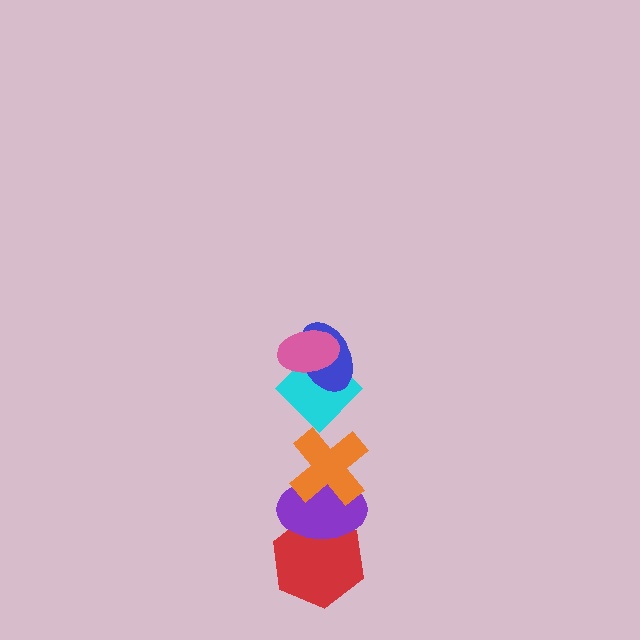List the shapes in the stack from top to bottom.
From top to bottom: the pink ellipse, the blue ellipse, the cyan diamond, the orange cross, the purple ellipse, the red hexagon.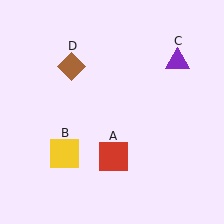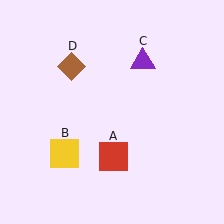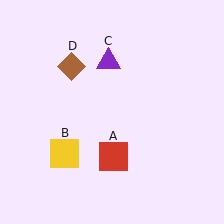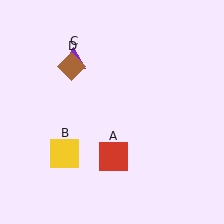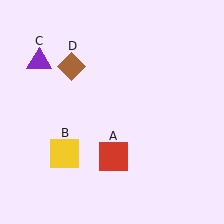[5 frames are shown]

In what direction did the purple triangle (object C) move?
The purple triangle (object C) moved left.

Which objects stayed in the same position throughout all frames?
Red square (object A) and yellow square (object B) and brown diamond (object D) remained stationary.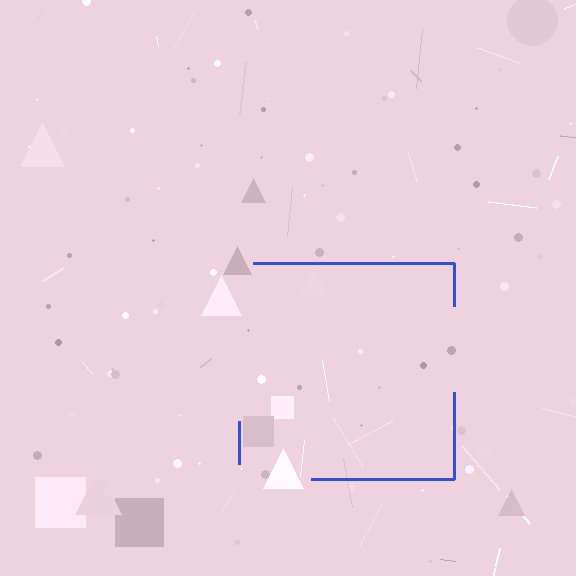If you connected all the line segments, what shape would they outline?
They would outline a square.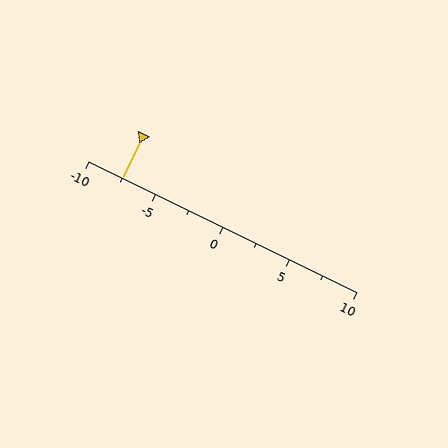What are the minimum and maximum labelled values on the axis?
The axis runs from -10 to 10.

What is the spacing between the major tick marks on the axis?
The major ticks are spaced 5 apart.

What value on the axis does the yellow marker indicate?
The marker indicates approximately -7.5.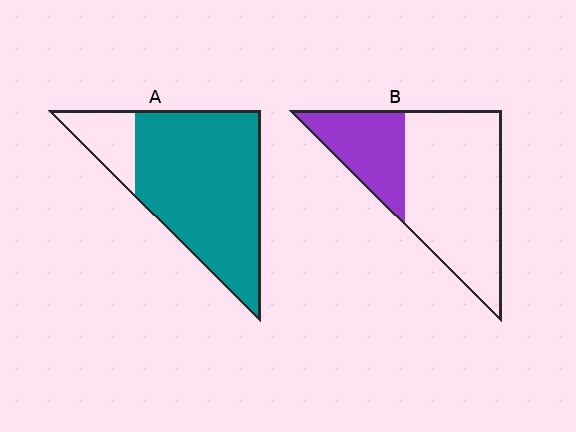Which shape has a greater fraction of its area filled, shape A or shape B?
Shape A.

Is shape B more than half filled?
No.